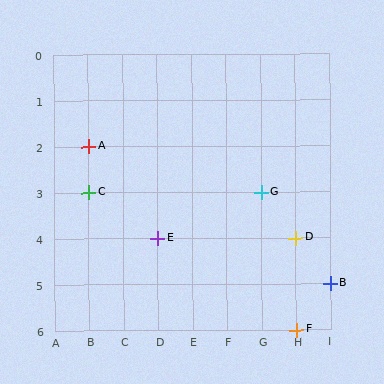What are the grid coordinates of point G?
Point G is at grid coordinates (G, 3).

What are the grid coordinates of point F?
Point F is at grid coordinates (H, 6).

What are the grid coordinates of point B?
Point B is at grid coordinates (I, 5).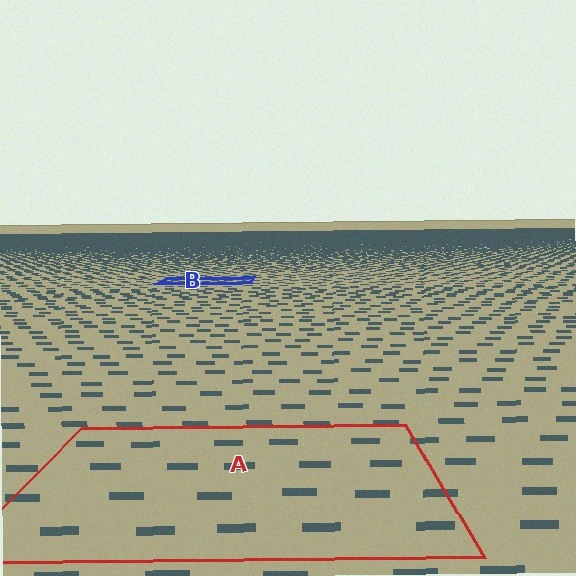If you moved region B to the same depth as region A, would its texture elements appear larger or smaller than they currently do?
They would appear larger. At a closer depth, the same texture elements are projected at a bigger on-screen size.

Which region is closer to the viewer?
Region A is closer. The texture elements there are larger and more spread out.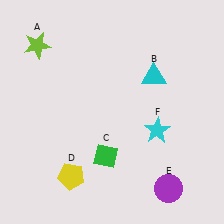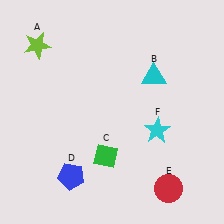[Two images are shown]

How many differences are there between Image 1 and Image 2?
There are 2 differences between the two images.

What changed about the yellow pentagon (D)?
In Image 1, D is yellow. In Image 2, it changed to blue.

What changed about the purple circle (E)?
In Image 1, E is purple. In Image 2, it changed to red.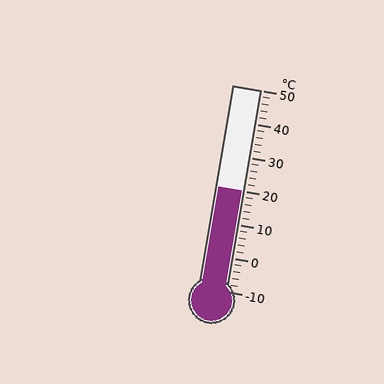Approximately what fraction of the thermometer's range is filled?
The thermometer is filled to approximately 50% of its range.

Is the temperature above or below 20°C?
The temperature is at 20°C.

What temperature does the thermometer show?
The thermometer shows approximately 20°C.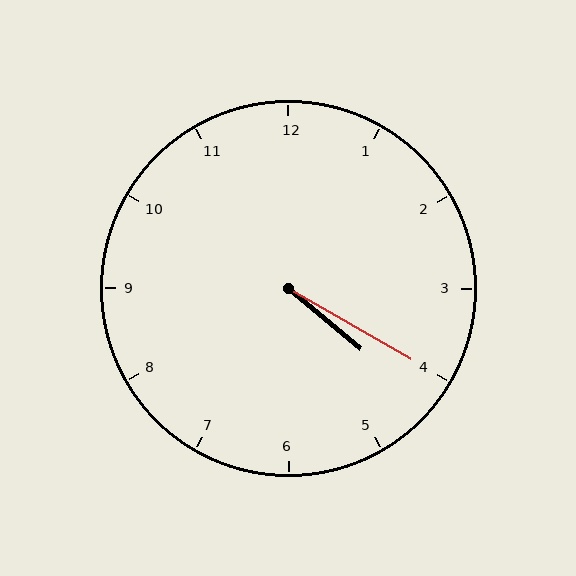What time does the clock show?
4:20.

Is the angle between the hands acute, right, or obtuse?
It is acute.